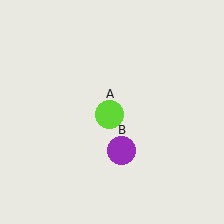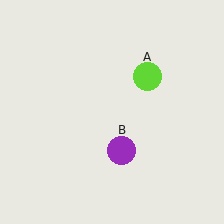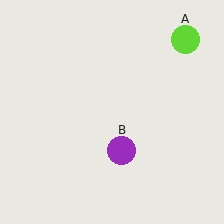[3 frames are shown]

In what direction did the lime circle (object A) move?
The lime circle (object A) moved up and to the right.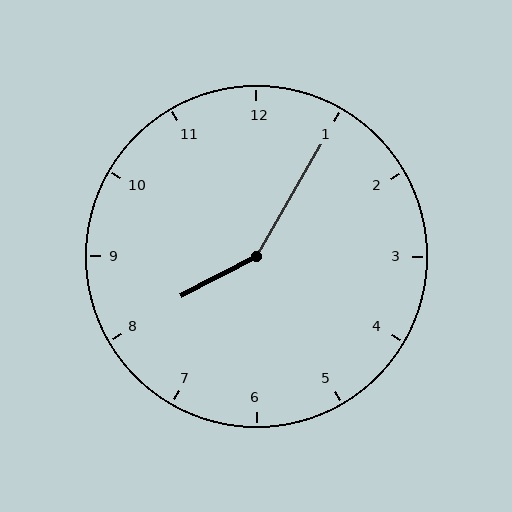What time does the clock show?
8:05.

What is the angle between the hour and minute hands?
Approximately 148 degrees.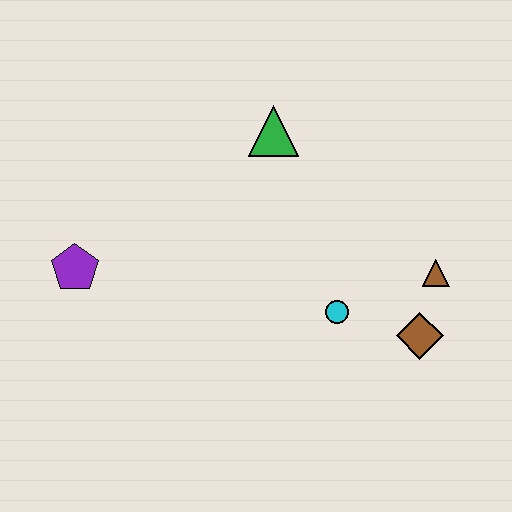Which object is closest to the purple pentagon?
The green triangle is closest to the purple pentagon.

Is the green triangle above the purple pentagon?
Yes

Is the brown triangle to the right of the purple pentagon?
Yes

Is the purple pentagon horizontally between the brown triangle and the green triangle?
No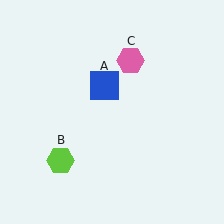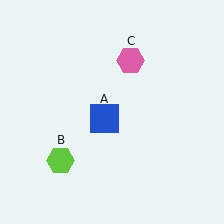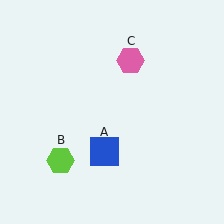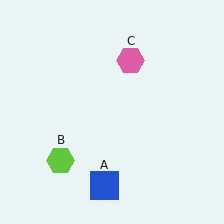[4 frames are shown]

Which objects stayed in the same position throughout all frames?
Lime hexagon (object B) and pink hexagon (object C) remained stationary.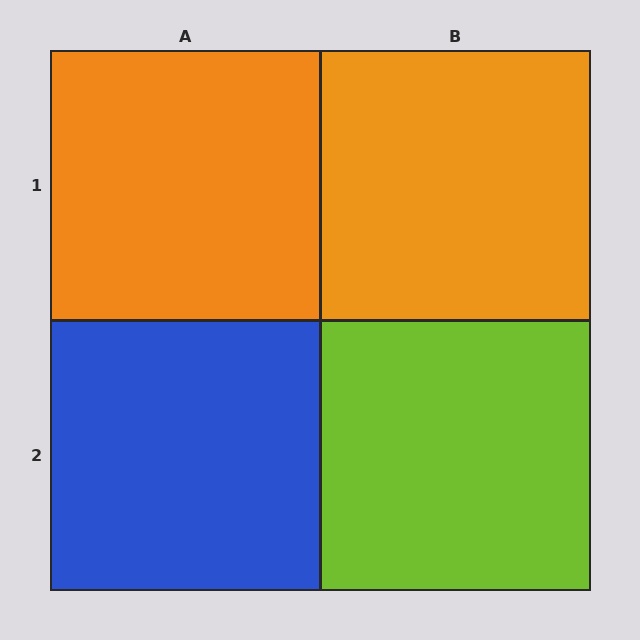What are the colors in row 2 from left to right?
Blue, lime.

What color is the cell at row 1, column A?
Orange.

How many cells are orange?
2 cells are orange.